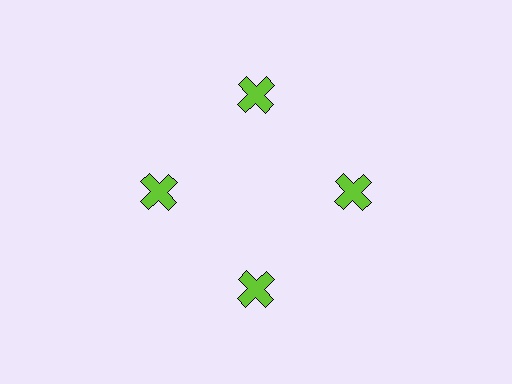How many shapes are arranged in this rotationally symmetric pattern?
There are 4 shapes, arranged in 4 groups of 1.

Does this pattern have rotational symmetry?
Yes, this pattern has 4-fold rotational symmetry. It looks the same after rotating 90 degrees around the center.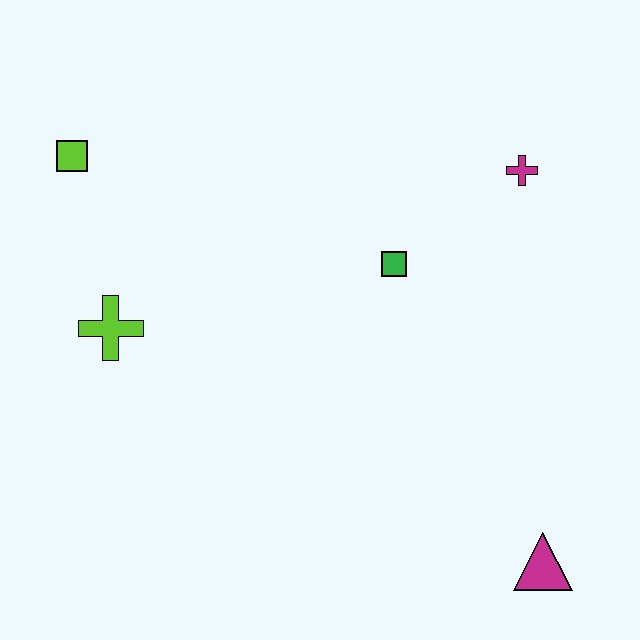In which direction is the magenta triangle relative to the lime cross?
The magenta triangle is to the right of the lime cross.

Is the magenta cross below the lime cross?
No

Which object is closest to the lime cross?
The lime square is closest to the lime cross.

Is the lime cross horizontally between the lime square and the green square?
Yes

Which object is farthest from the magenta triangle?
The lime square is farthest from the magenta triangle.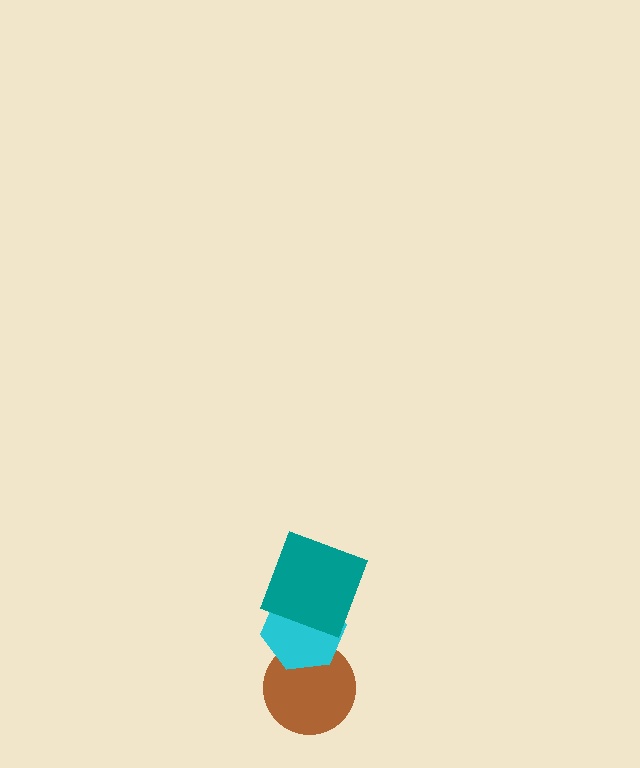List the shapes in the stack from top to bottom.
From top to bottom: the teal square, the cyan hexagon, the brown circle.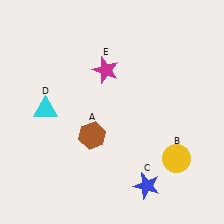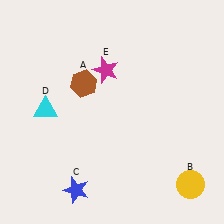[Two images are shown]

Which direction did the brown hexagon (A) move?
The brown hexagon (A) moved up.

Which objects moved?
The objects that moved are: the brown hexagon (A), the yellow circle (B), the blue star (C).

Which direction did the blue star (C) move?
The blue star (C) moved left.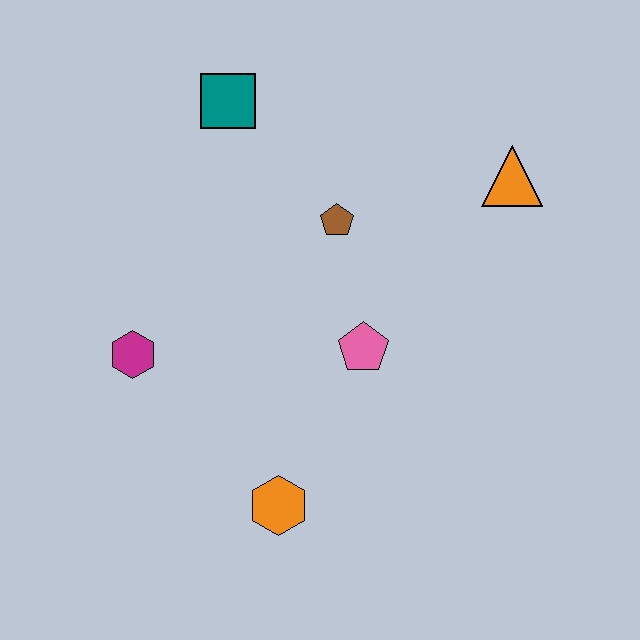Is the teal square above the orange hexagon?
Yes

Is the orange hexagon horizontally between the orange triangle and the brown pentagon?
No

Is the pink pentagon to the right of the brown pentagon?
Yes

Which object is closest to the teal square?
The brown pentagon is closest to the teal square.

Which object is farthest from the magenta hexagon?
The orange triangle is farthest from the magenta hexagon.